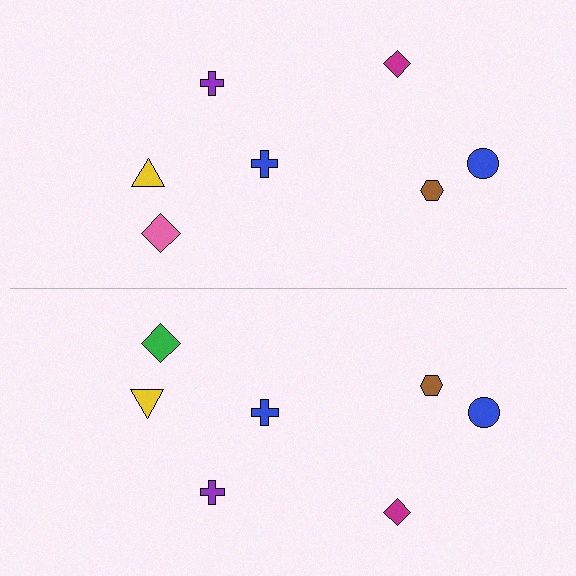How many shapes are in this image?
There are 14 shapes in this image.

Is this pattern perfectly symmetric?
No, the pattern is not perfectly symmetric. The green diamond on the bottom side breaks the symmetry — its mirror counterpart is pink.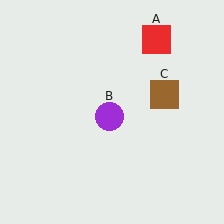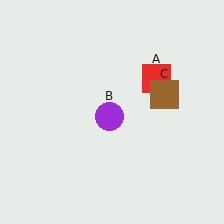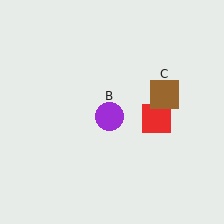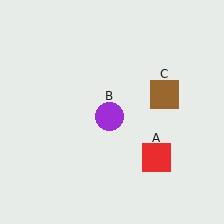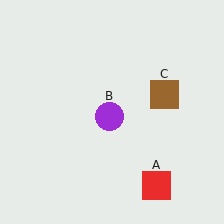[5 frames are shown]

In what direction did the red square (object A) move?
The red square (object A) moved down.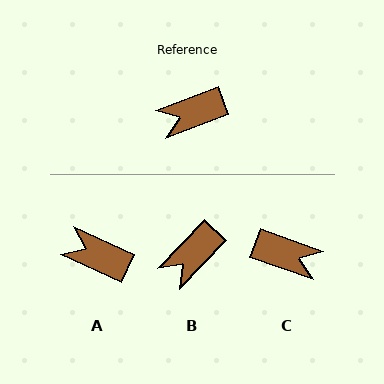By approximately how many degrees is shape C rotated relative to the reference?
Approximately 140 degrees counter-clockwise.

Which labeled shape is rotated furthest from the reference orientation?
C, about 140 degrees away.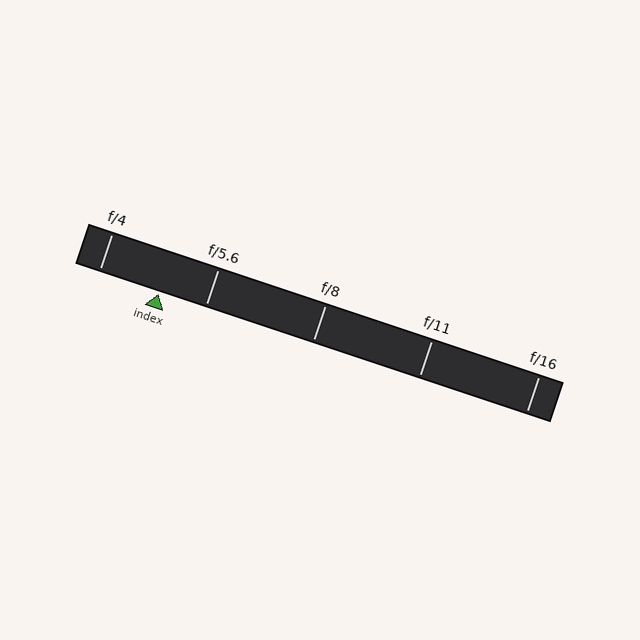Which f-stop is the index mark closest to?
The index mark is closest to f/5.6.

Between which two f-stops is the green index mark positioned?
The index mark is between f/4 and f/5.6.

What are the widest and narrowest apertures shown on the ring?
The widest aperture shown is f/4 and the narrowest is f/16.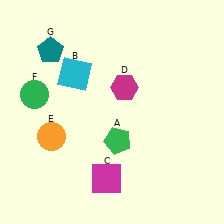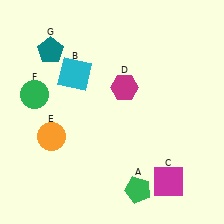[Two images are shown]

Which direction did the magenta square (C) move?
The magenta square (C) moved right.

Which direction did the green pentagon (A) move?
The green pentagon (A) moved down.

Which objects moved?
The objects that moved are: the green pentagon (A), the magenta square (C).